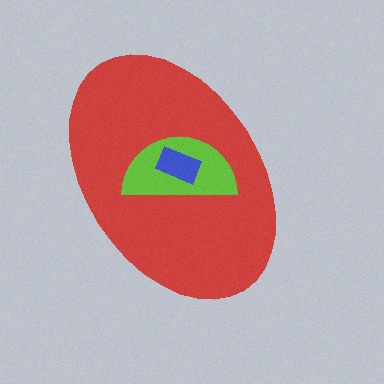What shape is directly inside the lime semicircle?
The blue rectangle.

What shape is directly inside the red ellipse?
The lime semicircle.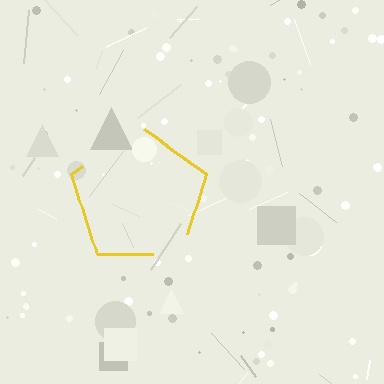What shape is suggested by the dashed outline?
The dashed outline suggests a pentagon.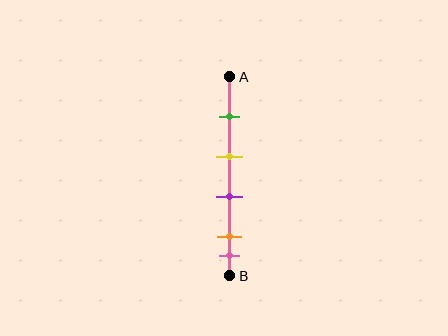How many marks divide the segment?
There are 5 marks dividing the segment.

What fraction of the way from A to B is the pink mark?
The pink mark is approximately 90% (0.9) of the way from A to B.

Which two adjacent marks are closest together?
The orange and pink marks are the closest adjacent pair.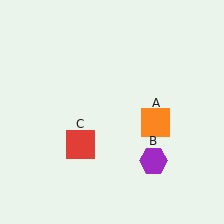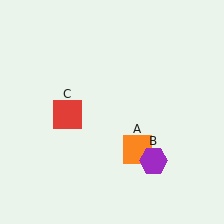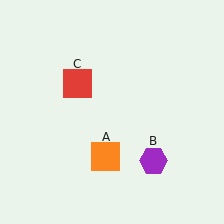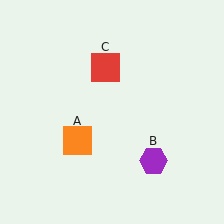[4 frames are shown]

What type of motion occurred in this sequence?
The orange square (object A), red square (object C) rotated clockwise around the center of the scene.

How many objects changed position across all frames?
2 objects changed position: orange square (object A), red square (object C).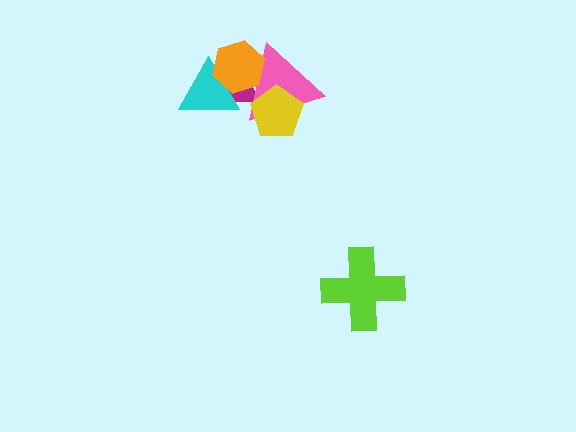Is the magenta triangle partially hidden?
Yes, it is partially covered by another shape.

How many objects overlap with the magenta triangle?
4 objects overlap with the magenta triangle.